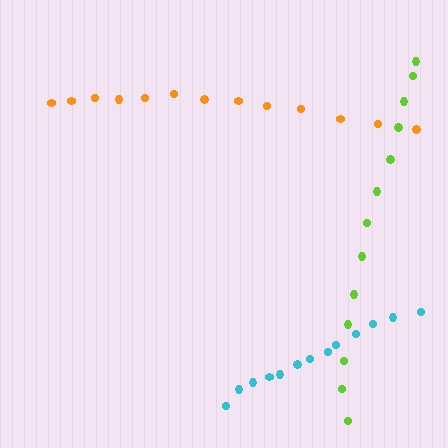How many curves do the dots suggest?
There are 3 distinct paths.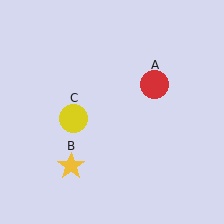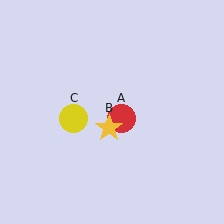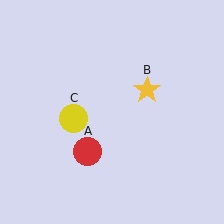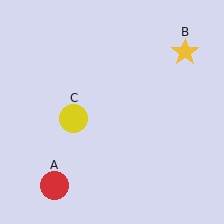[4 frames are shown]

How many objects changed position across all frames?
2 objects changed position: red circle (object A), yellow star (object B).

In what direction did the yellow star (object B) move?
The yellow star (object B) moved up and to the right.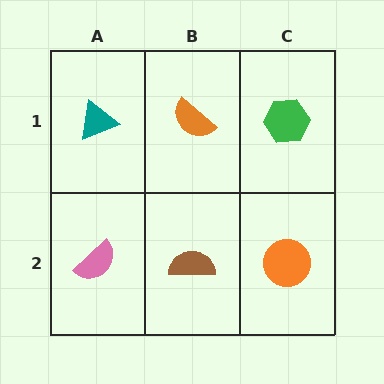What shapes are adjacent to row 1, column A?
A pink semicircle (row 2, column A), an orange semicircle (row 1, column B).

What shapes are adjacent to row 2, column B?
An orange semicircle (row 1, column B), a pink semicircle (row 2, column A), an orange circle (row 2, column C).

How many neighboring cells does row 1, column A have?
2.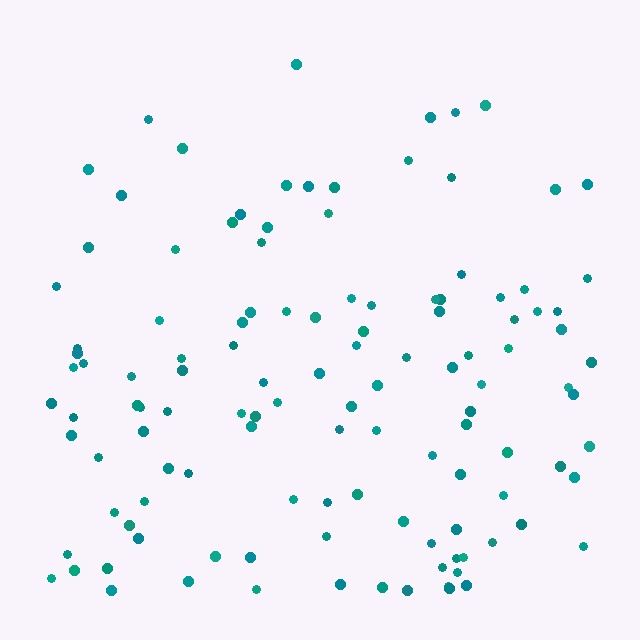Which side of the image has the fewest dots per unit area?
The top.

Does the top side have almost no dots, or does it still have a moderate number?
Still a moderate number, just noticeably fewer than the bottom.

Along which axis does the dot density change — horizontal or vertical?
Vertical.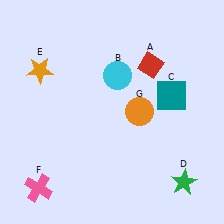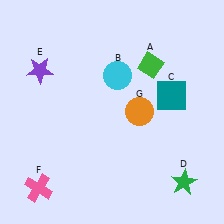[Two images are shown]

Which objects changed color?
A changed from red to green. E changed from orange to purple.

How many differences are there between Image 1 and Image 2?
There are 2 differences between the two images.